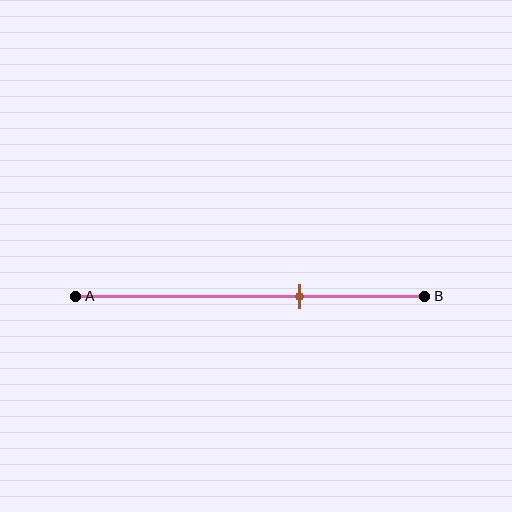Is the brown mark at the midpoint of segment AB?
No, the mark is at about 65% from A, not at the 50% midpoint.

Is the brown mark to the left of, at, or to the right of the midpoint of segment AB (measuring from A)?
The brown mark is to the right of the midpoint of segment AB.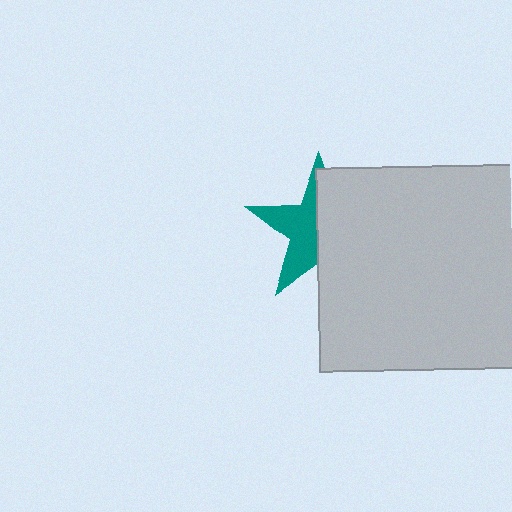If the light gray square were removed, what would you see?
You would see the complete teal star.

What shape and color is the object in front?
The object in front is a light gray square.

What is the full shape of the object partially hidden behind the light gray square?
The partially hidden object is a teal star.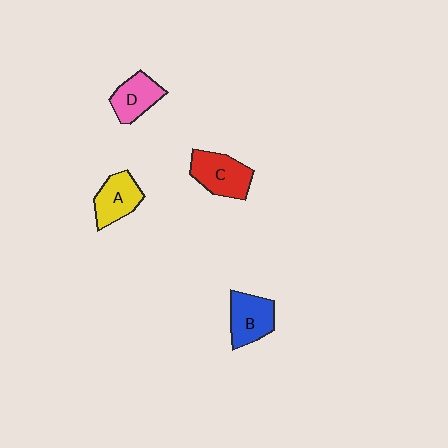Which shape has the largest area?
Shape C (red).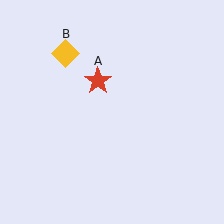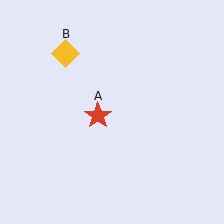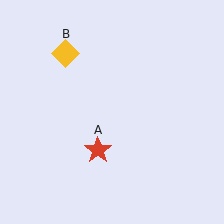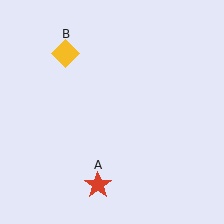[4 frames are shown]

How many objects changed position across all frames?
1 object changed position: red star (object A).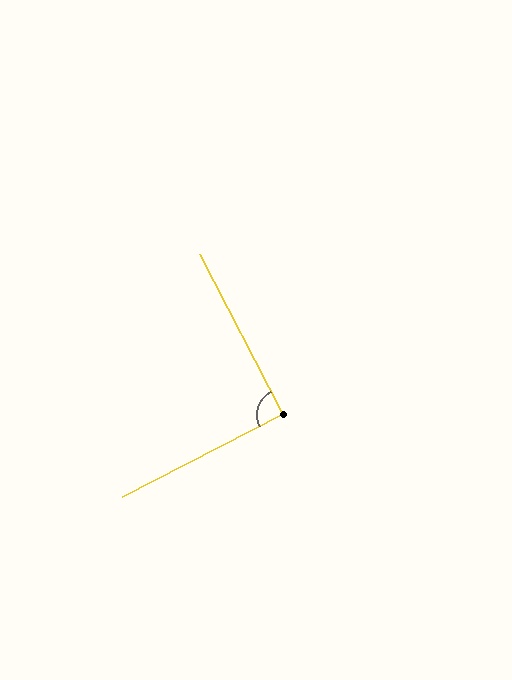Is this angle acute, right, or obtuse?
It is approximately a right angle.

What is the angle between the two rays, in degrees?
Approximately 90 degrees.